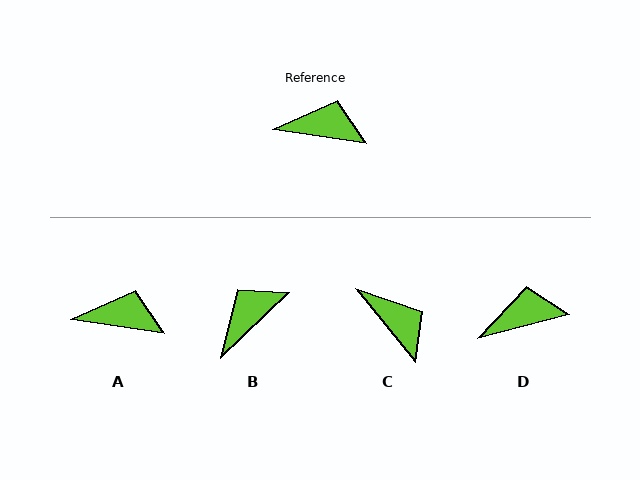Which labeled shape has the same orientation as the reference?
A.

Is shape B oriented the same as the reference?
No, it is off by about 52 degrees.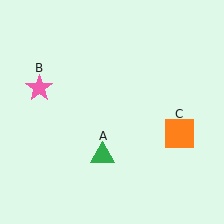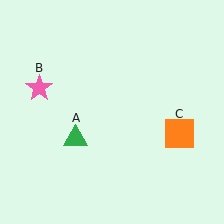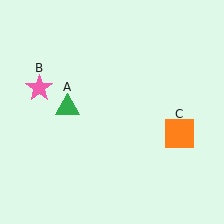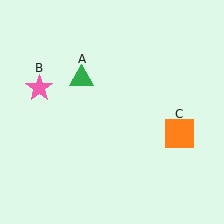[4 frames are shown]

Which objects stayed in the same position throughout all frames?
Pink star (object B) and orange square (object C) remained stationary.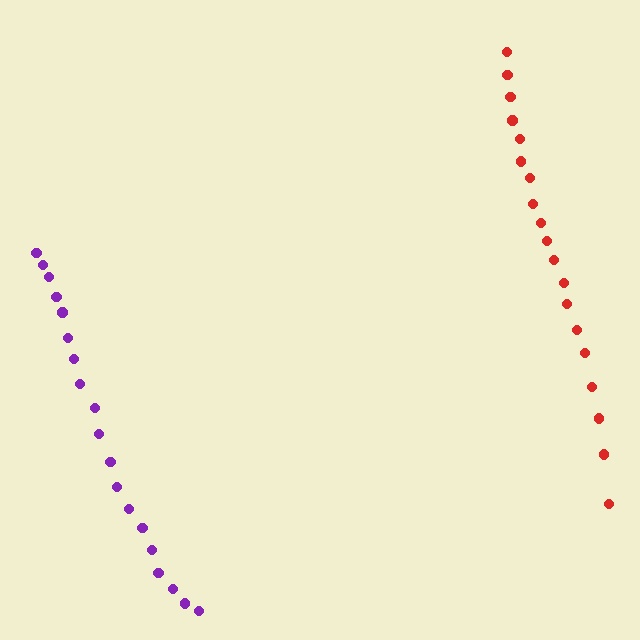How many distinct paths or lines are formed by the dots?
There are 2 distinct paths.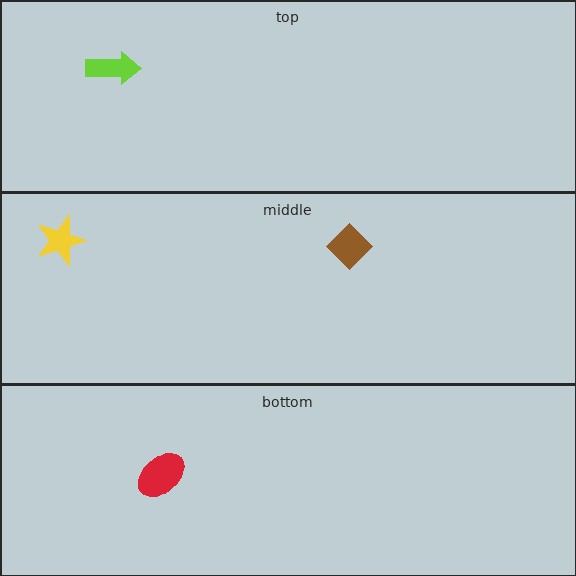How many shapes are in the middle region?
2.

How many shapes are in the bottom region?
1.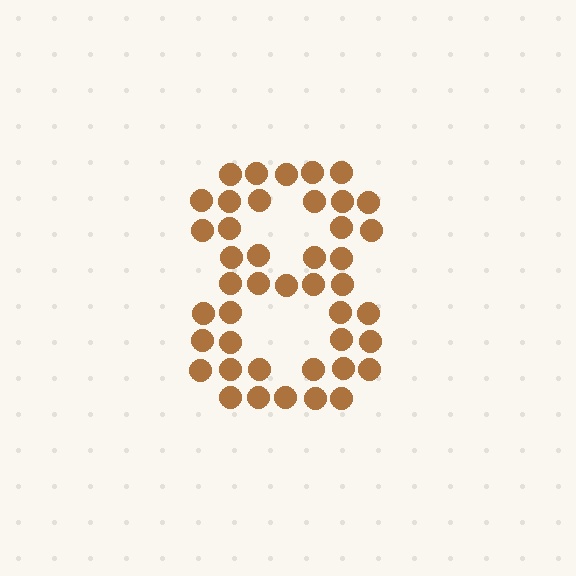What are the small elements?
The small elements are circles.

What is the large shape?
The large shape is the digit 8.